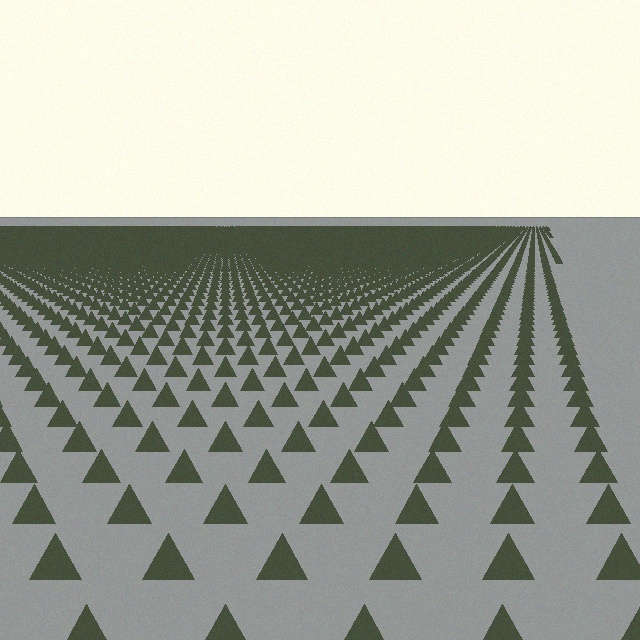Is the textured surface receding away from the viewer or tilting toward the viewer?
The surface is receding away from the viewer. Texture elements get smaller and denser toward the top.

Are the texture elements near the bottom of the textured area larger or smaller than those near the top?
Larger. Near the bottom, elements are closer to the viewer and appear at a bigger on-screen size.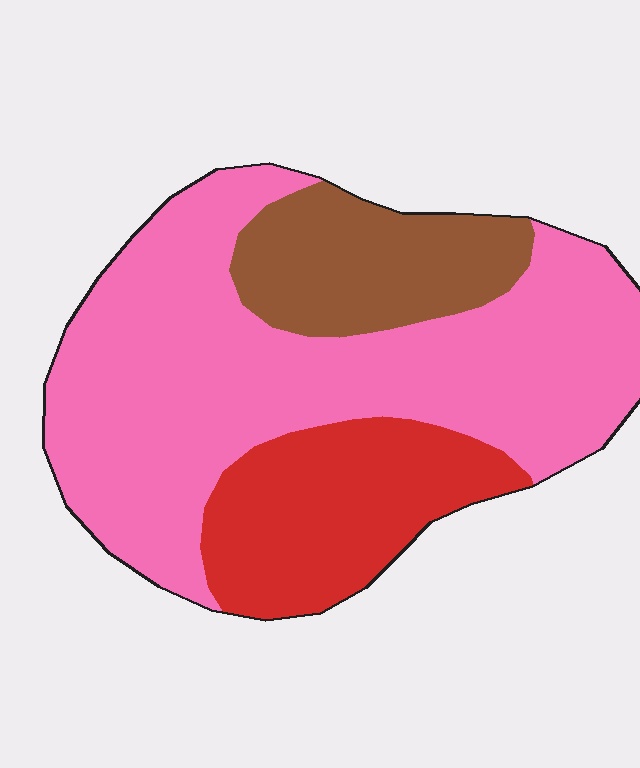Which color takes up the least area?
Brown, at roughly 15%.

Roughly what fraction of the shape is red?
Red covers around 20% of the shape.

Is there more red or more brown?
Red.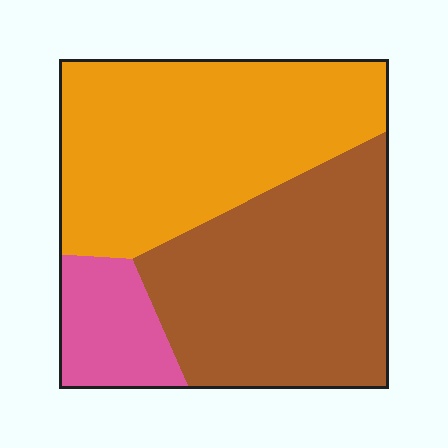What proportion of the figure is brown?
Brown takes up between a third and a half of the figure.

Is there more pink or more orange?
Orange.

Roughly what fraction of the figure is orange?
Orange covers 45% of the figure.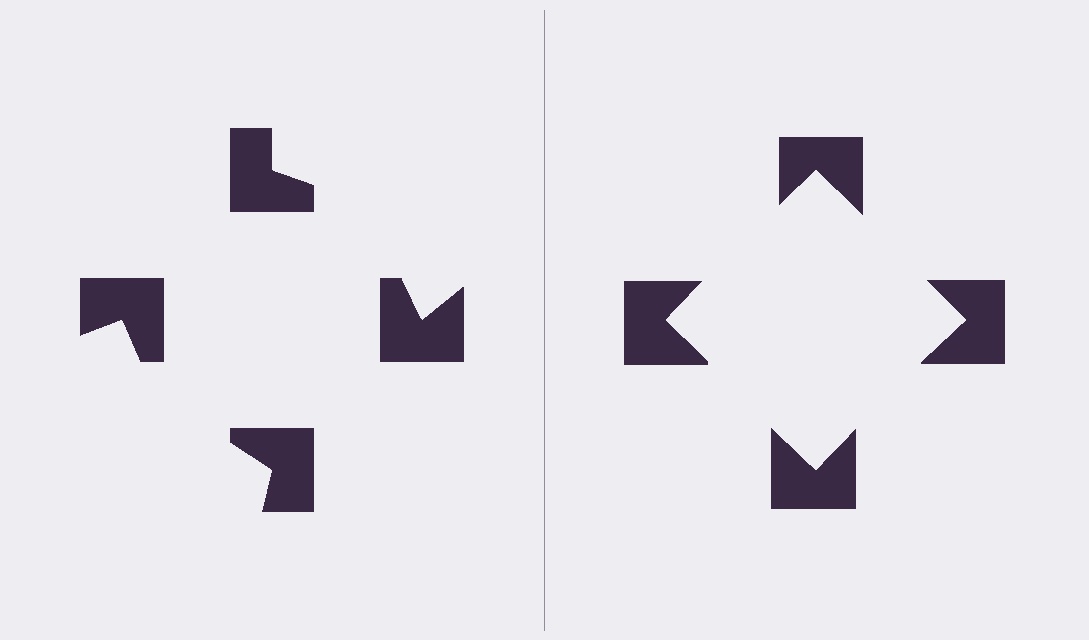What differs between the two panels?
The notched squares are positioned identically on both sides; only the wedge orientations differ. On the right they align to a square; on the left they are misaligned.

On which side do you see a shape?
An illusory square appears on the right side. On the left side the wedge cuts are rotated, so no coherent shape forms.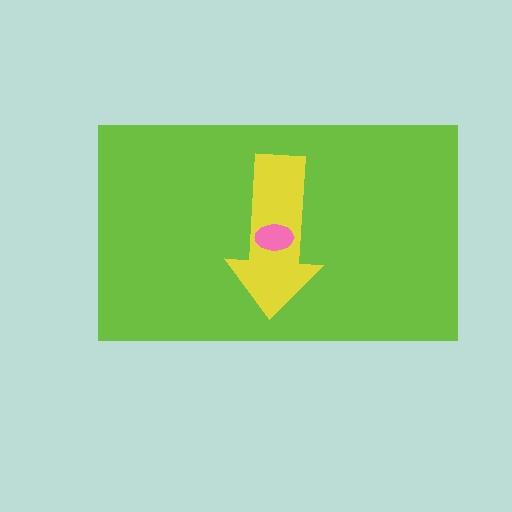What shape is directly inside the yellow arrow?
The pink ellipse.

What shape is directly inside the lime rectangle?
The yellow arrow.